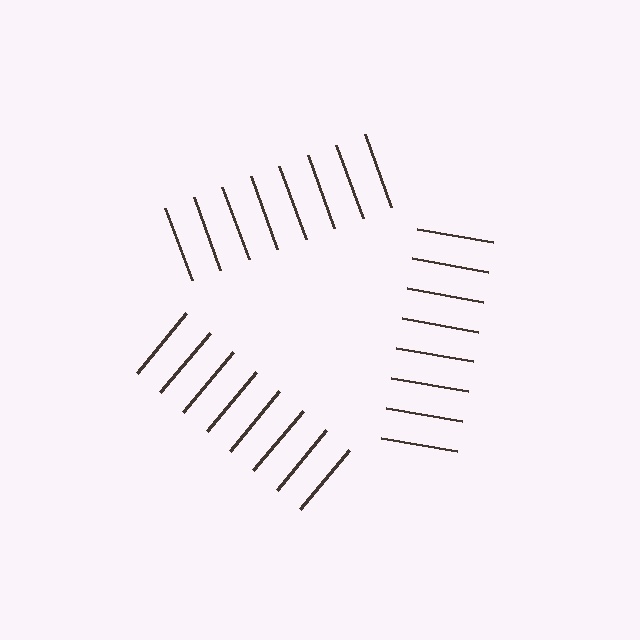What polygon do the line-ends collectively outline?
An illusory triangle — the line segments terminate on its edges but no continuous stroke is drawn.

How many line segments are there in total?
24 — 8 along each of the 3 edges.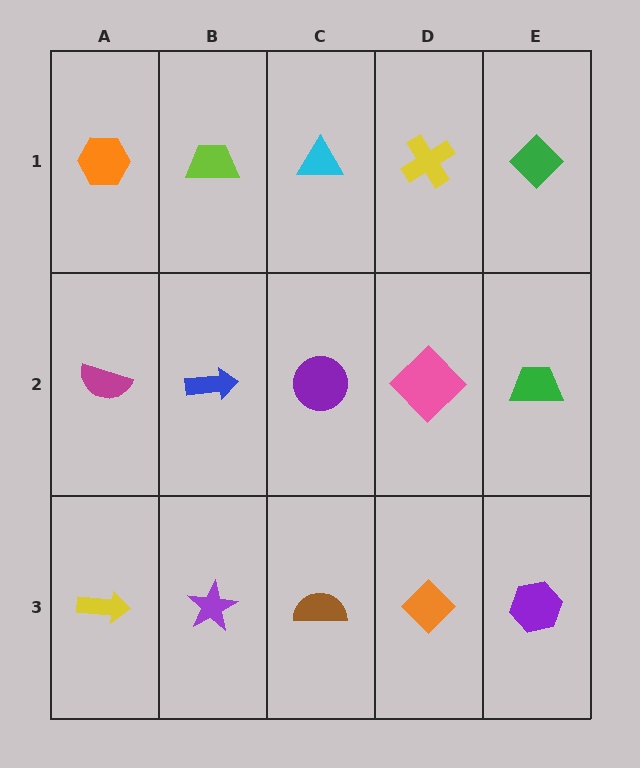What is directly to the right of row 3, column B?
A brown semicircle.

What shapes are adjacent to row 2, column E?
A green diamond (row 1, column E), a purple hexagon (row 3, column E), a pink diamond (row 2, column D).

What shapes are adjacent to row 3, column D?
A pink diamond (row 2, column D), a brown semicircle (row 3, column C), a purple hexagon (row 3, column E).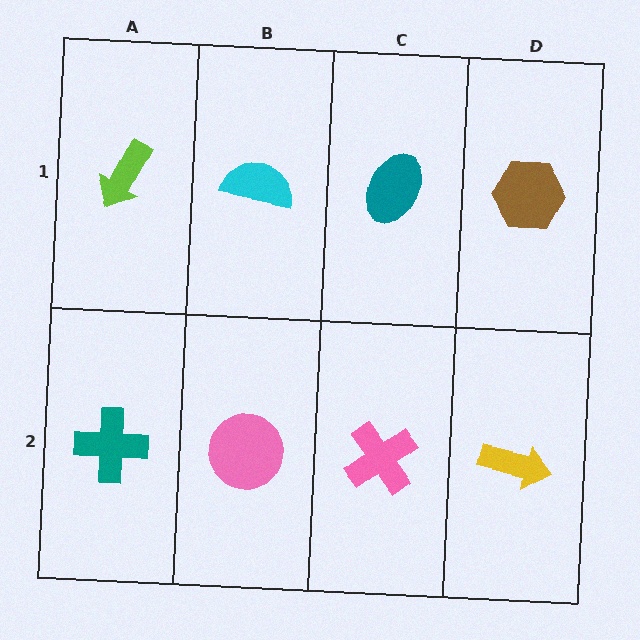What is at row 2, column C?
A pink cross.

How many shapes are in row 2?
4 shapes.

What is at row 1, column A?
A lime arrow.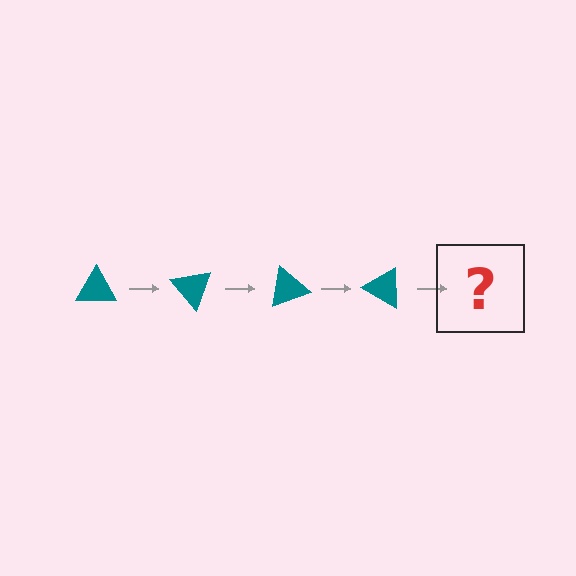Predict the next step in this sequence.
The next step is a teal triangle rotated 200 degrees.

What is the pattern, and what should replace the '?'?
The pattern is that the triangle rotates 50 degrees each step. The '?' should be a teal triangle rotated 200 degrees.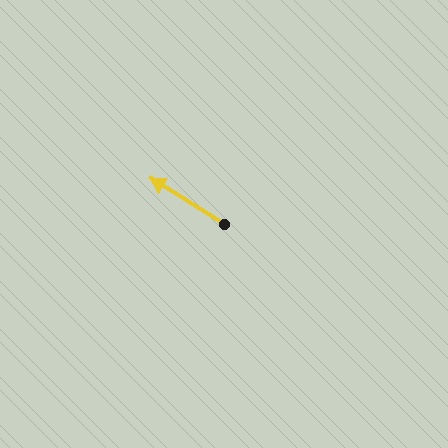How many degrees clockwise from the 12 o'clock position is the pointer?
Approximately 302 degrees.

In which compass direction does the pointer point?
Northwest.